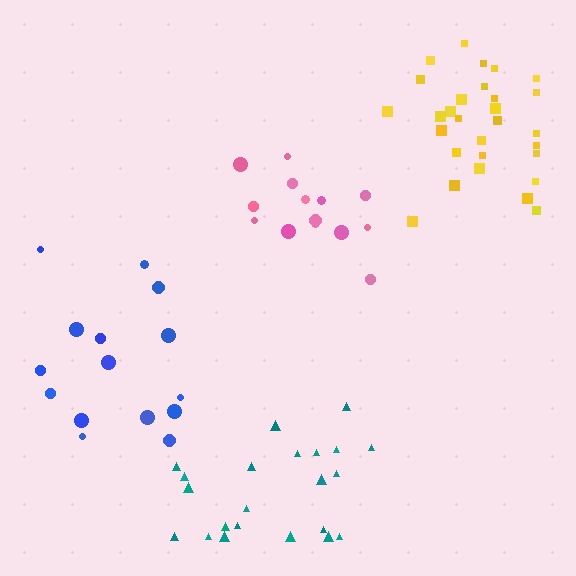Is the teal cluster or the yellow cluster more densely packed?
Yellow.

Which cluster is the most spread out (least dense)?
Blue.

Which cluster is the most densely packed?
Pink.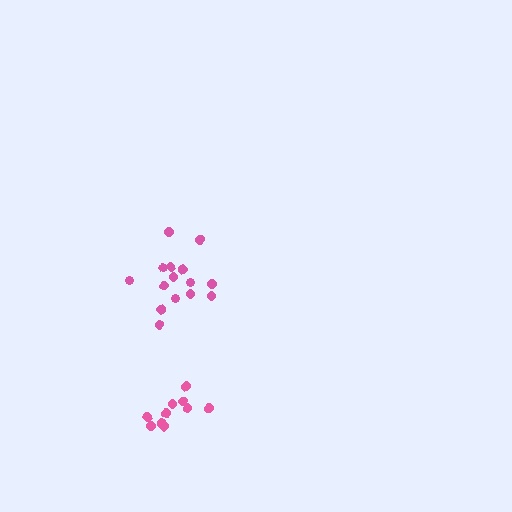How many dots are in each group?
Group 1: 11 dots, Group 2: 15 dots (26 total).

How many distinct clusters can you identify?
There are 2 distinct clusters.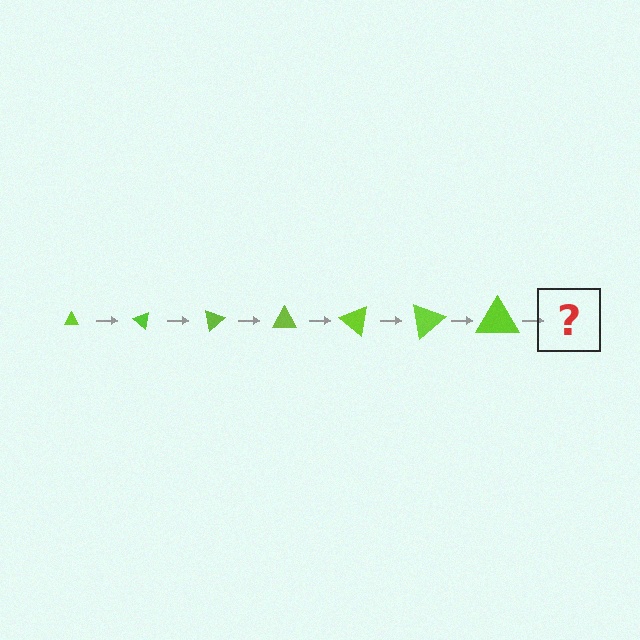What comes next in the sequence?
The next element should be a triangle, larger than the previous one and rotated 280 degrees from the start.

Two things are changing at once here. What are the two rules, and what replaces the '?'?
The two rules are that the triangle grows larger each step and it rotates 40 degrees each step. The '?' should be a triangle, larger than the previous one and rotated 280 degrees from the start.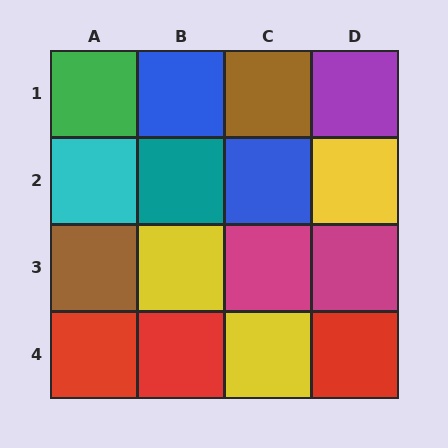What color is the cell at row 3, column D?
Magenta.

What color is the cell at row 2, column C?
Blue.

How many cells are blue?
2 cells are blue.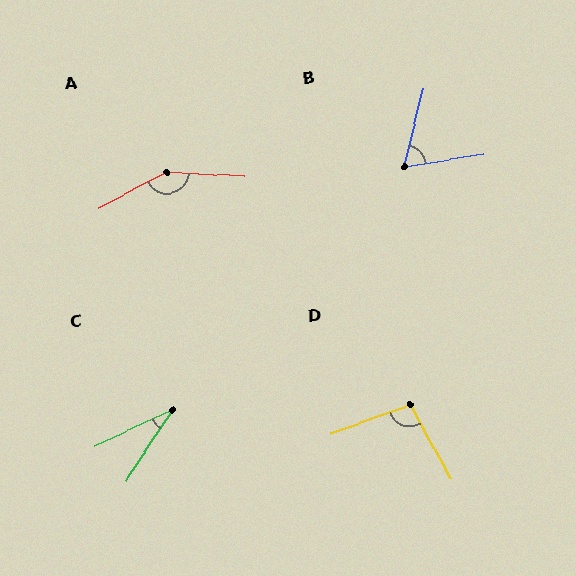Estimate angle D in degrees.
Approximately 99 degrees.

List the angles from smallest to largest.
C (31°), B (67°), D (99°), A (149°).